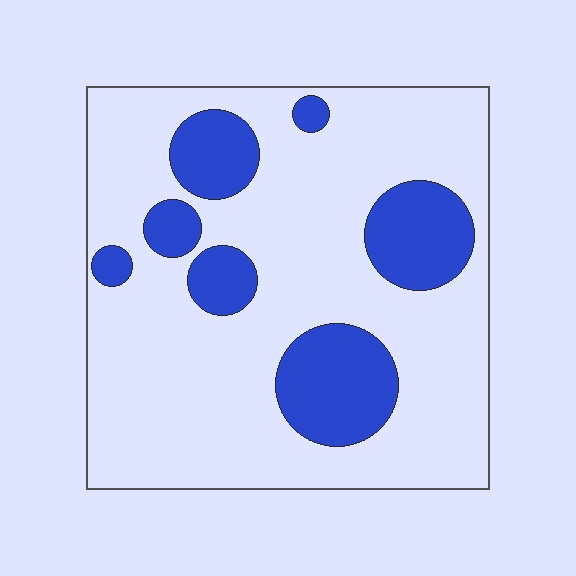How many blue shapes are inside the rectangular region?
7.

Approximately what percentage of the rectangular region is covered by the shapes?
Approximately 25%.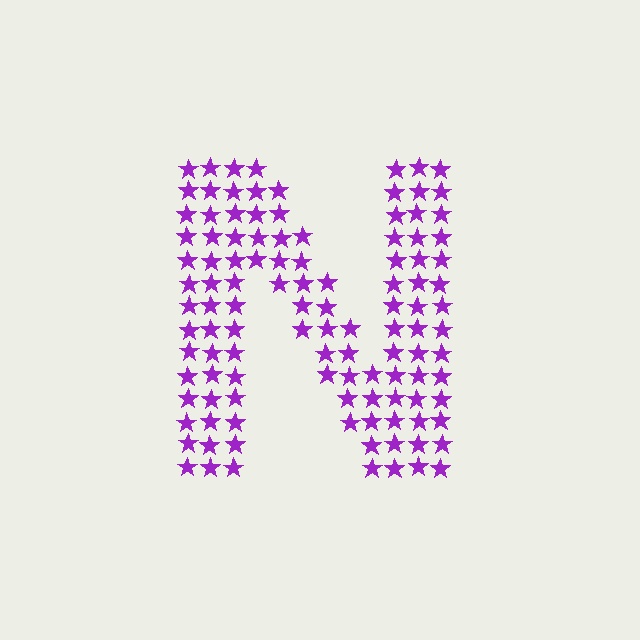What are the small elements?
The small elements are stars.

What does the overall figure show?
The overall figure shows the letter N.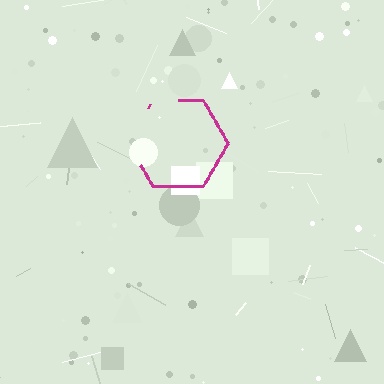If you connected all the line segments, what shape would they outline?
They would outline a hexagon.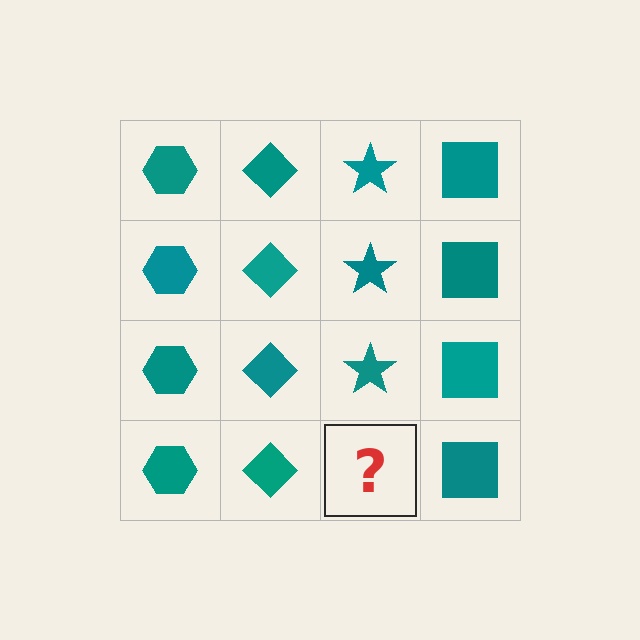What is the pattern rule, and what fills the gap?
The rule is that each column has a consistent shape. The gap should be filled with a teal star.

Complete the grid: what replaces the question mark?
The question mark should be replaced with a teal star.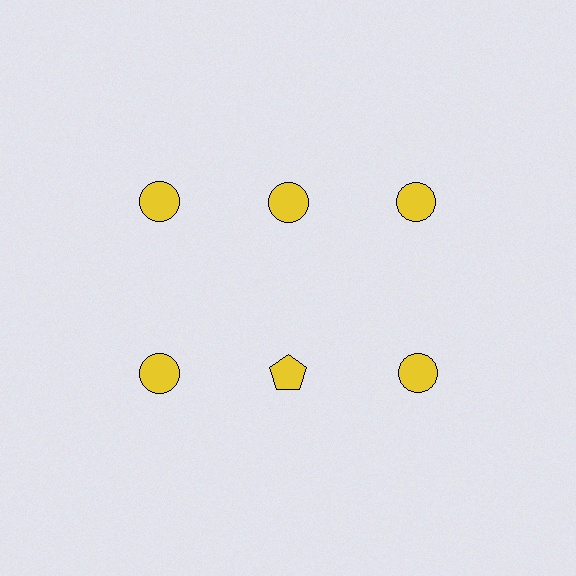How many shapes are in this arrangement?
There are 6 shapes arranged in a grid pattern.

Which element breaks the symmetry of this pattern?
The yellow pentagon in the second row, second from left column breaks the symmetry. All other shapes are yellow circles.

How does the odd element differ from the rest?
It has a different shape: pentagon instead of circle.